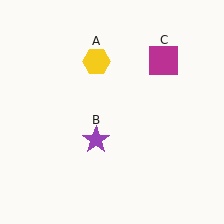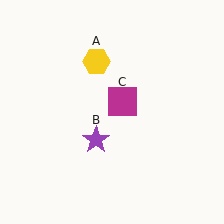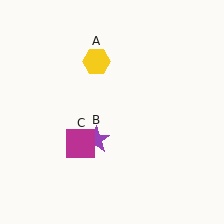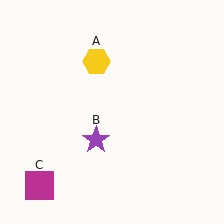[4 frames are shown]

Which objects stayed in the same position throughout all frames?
Yellow hexagon (object A) and purple star (object B) remained stationary.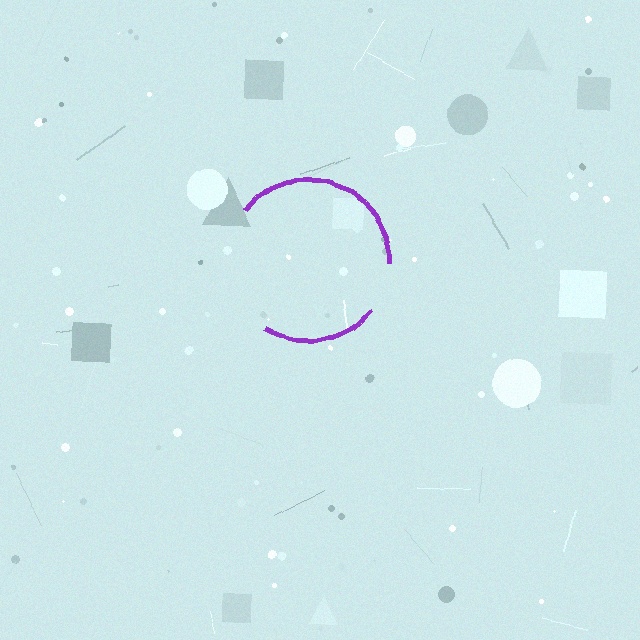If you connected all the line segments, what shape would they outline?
They would outline a circle.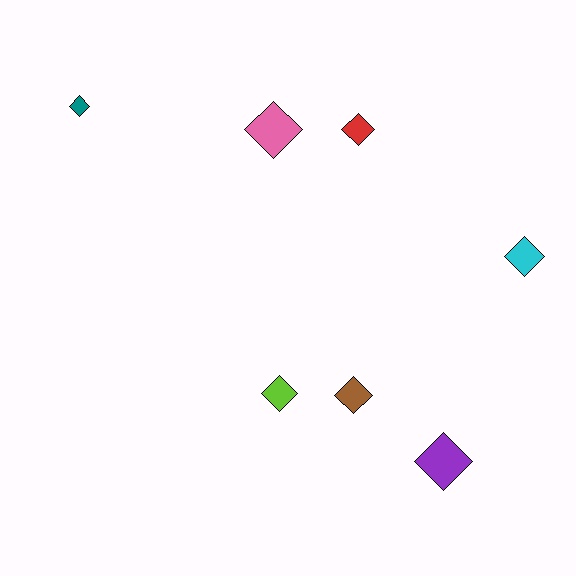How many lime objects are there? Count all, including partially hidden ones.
There is 1 lime object.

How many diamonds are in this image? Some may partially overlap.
There are 7 diamonds.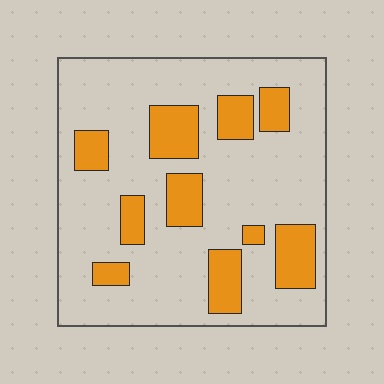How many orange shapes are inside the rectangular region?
10.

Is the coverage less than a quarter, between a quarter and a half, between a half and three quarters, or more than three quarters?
Less than a quarter.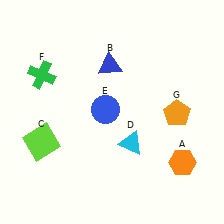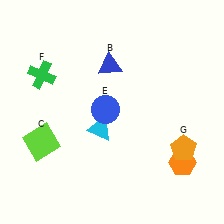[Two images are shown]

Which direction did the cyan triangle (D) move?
The cyan triangle (D) moved left.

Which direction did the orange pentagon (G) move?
The orange pentagon (G) moved down.